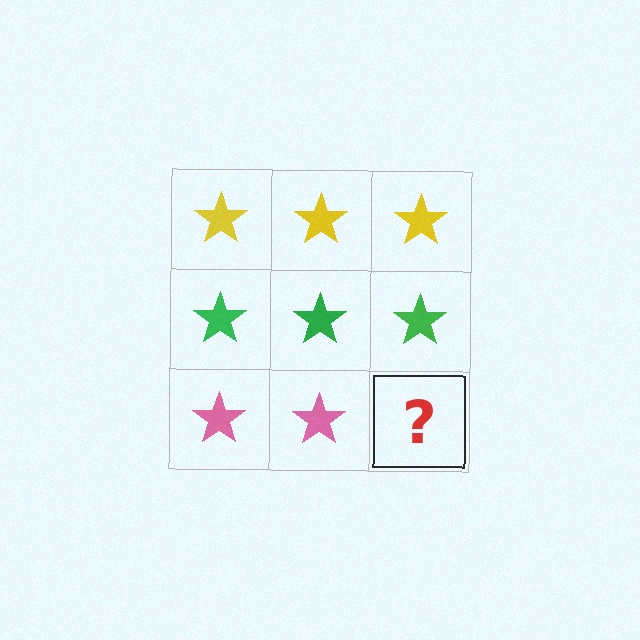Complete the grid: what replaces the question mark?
The question mark should be replaced with a pink star.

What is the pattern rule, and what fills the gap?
The rule is that each row has a consistent color. The gap should be filled with a pink star.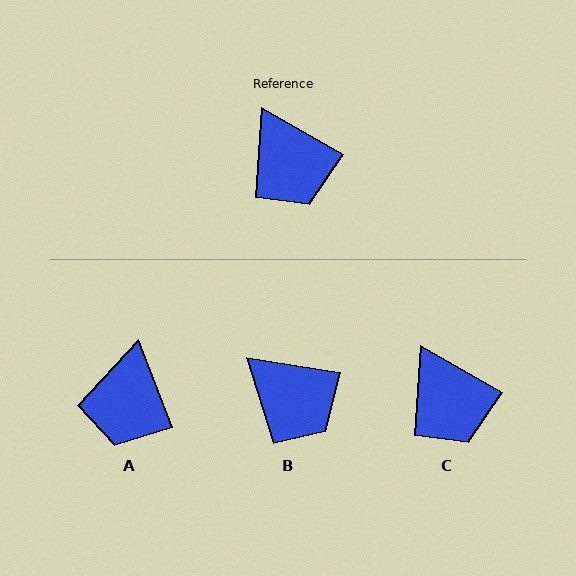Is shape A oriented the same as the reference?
No, it is off by about 39 degrees.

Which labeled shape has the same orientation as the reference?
C.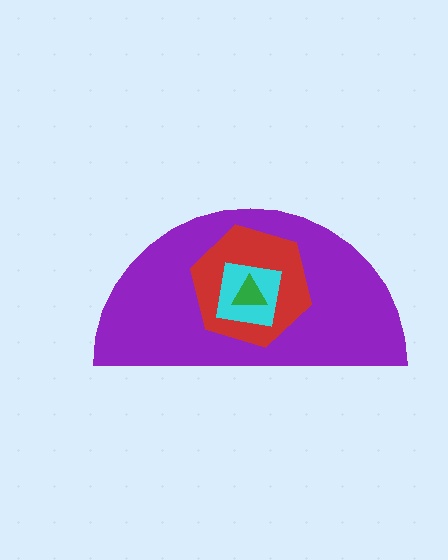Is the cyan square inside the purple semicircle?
Yes.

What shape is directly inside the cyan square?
The green triangle.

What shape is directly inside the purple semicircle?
The red hexagon.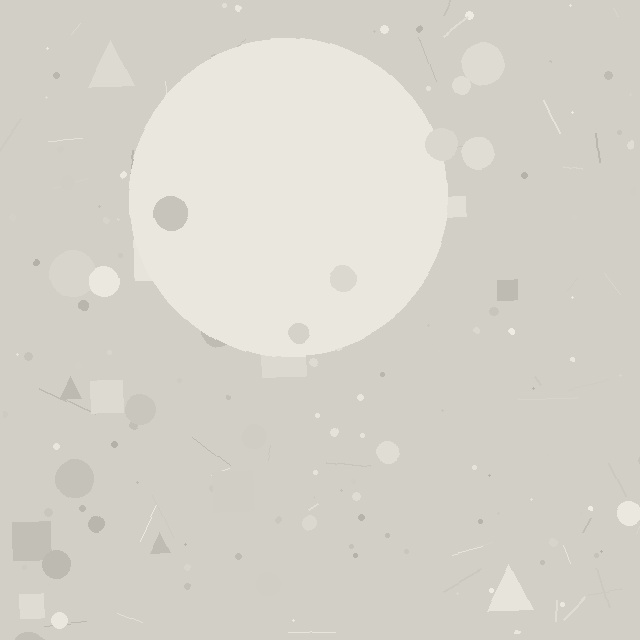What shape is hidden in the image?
A circle is hidden in the image.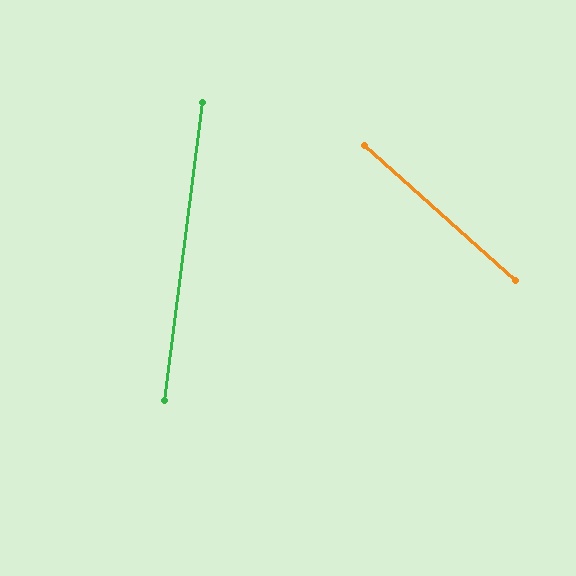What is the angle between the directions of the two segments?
Approximately 56 degrees.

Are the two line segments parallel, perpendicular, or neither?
Neither parallel nor perpendicular — they differ by about 56°.